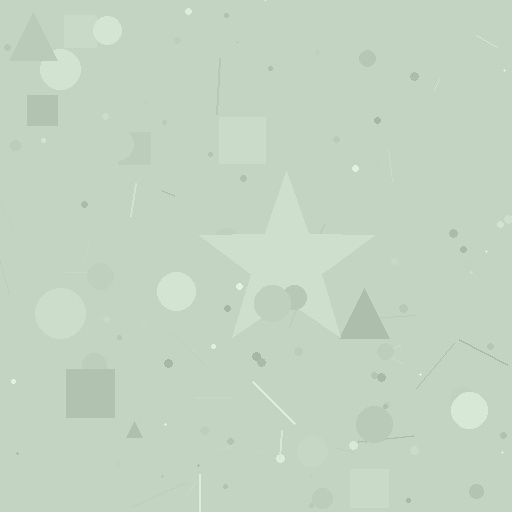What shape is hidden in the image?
A star is hidden in the image.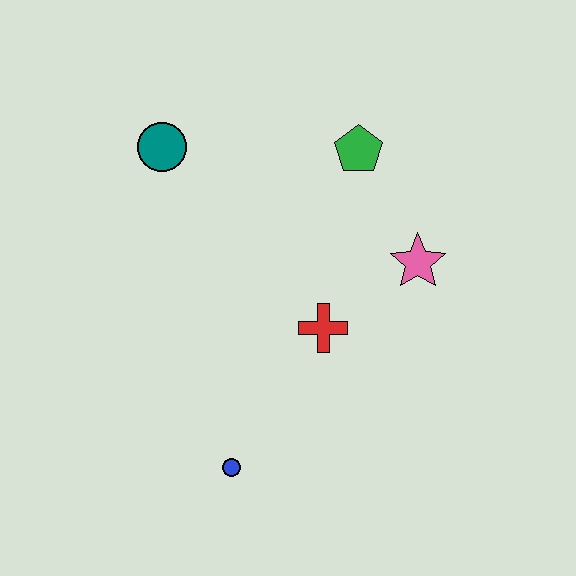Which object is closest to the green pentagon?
The pink star is closest to the green pentagon.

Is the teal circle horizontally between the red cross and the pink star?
No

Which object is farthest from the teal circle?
The blue circle is farthest from the teal circle.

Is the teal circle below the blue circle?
No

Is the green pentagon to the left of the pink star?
Yes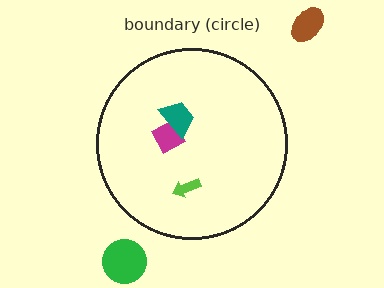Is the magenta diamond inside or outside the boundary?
Inside.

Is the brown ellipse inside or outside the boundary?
Outside.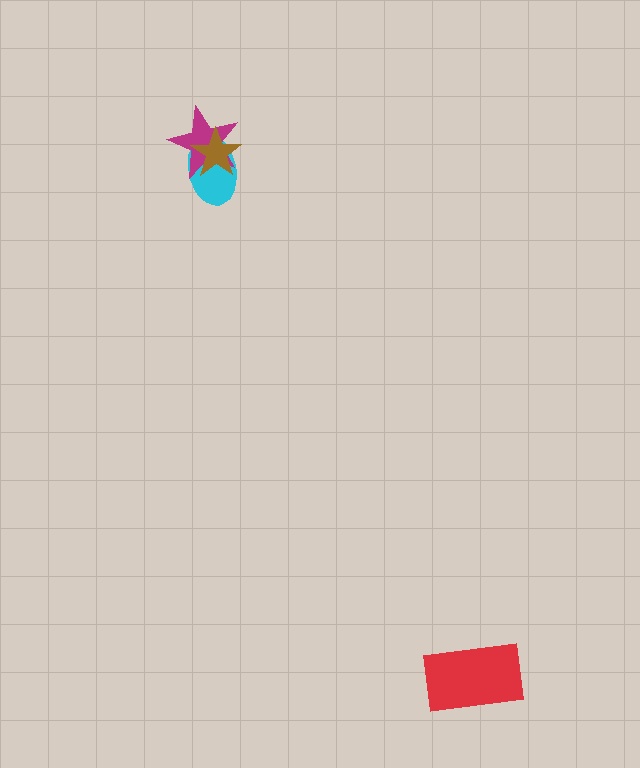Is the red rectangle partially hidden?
No, no other shape covers it.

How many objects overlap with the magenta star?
2 objects overlap with the magenta star.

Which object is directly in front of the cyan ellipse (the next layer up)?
The magenta star is directly in front of the cyan ellipse.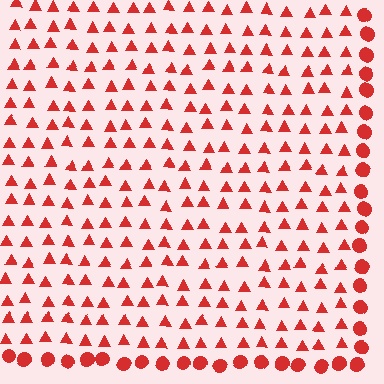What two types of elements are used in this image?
The image uses triangles inside the rectangle region and circles outside it.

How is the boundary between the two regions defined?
The boundary is defined by a change in element shape: triangles inside vs. circles outside. All elements share the same color and spacing.